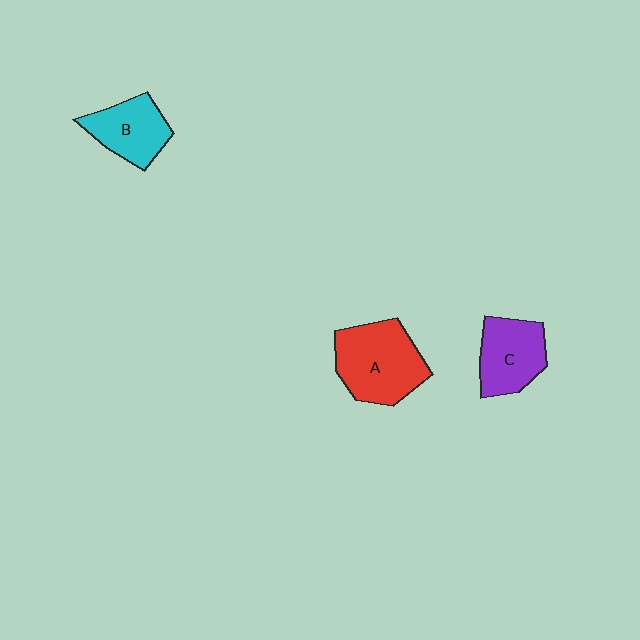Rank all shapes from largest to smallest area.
From largest to smallest: A (red), C (purple), B (cyan).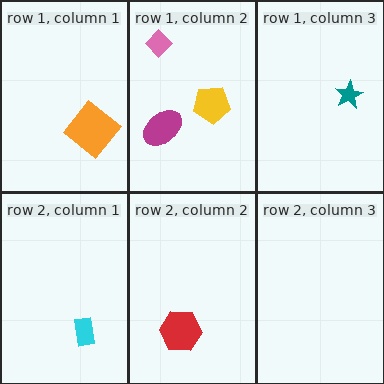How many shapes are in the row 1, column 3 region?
1.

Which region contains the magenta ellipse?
The row 1, column 2 region.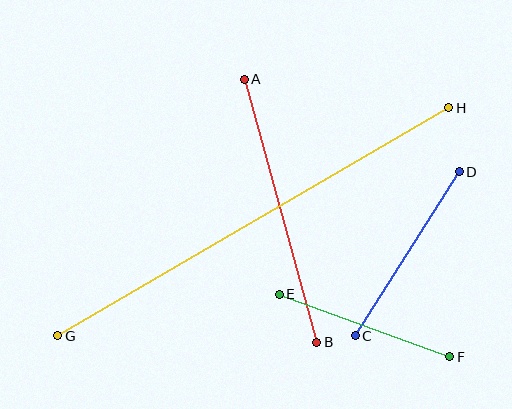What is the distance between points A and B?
The distance is approximately 273 pixels.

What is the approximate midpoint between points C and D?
The midpoint is at approximately (407, 254) pixels.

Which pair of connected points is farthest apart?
Points G and H are farthest apart.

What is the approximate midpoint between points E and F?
The midpoint is at approximately (365, 325) pixels.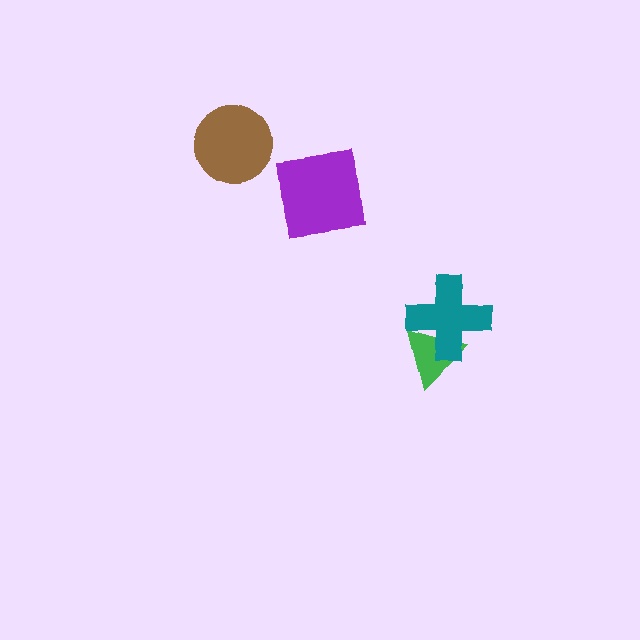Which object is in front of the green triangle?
The teal cross is in front of the green triangle.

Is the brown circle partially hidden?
No, no other shape covers it.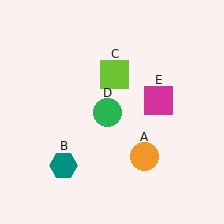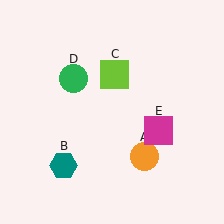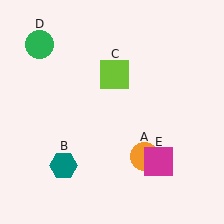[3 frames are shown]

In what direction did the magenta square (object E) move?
The magenta square (object E) moved down.